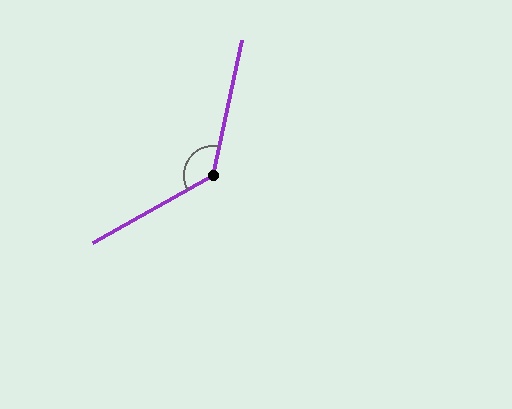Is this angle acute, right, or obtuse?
It is obtuse.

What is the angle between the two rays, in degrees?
Approximately 132 degrees.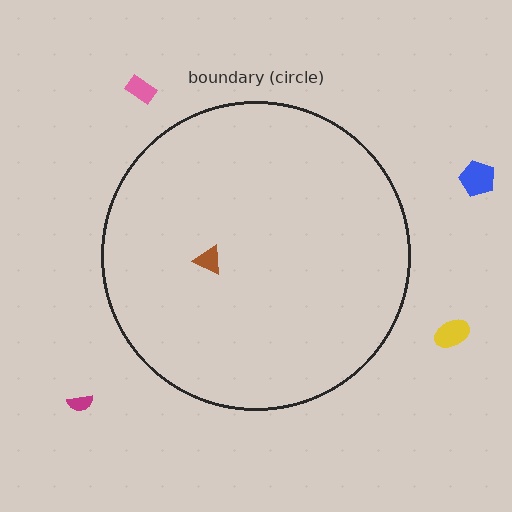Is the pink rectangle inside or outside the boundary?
Outside.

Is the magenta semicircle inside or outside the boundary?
Outside.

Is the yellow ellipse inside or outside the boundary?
Outside.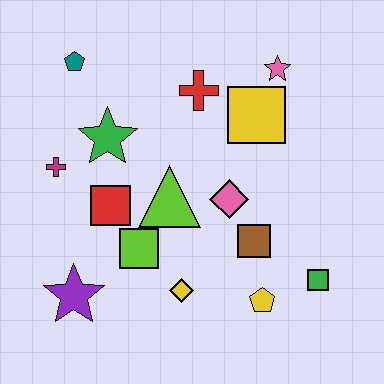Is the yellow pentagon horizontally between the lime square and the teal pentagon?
No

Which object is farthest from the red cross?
The purple star is farthest from the red cross.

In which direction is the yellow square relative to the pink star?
The yellow square is below the pink star.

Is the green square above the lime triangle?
No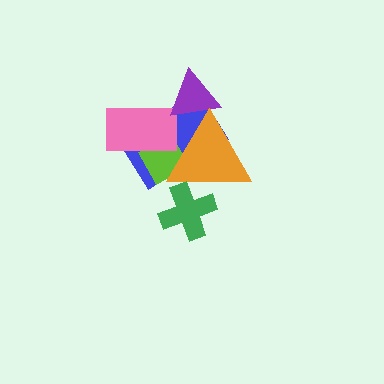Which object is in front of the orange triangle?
The green cross is in front of the orange triangle.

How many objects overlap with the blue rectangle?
4 objects overlap with the blue rectangle.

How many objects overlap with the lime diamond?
3 objects overlap with the lime diamond.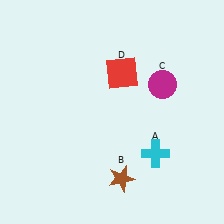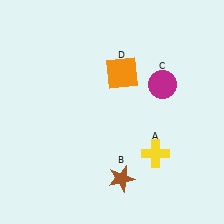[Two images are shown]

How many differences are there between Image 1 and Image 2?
There are 2 differences between the two images.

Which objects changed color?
A changed from cyan to yellow. D changed from red to orange.